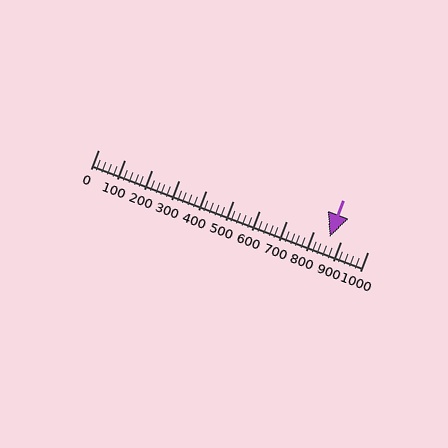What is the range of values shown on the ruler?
The ruler shows values from 0 to 1000.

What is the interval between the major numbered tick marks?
The major tick marks are spaced 100 units apart.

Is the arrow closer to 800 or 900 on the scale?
The arrow is closer to 900.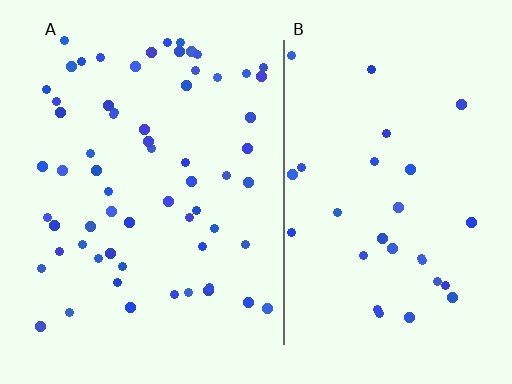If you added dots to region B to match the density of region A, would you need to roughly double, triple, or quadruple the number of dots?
Approximately double.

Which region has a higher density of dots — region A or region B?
A (the left).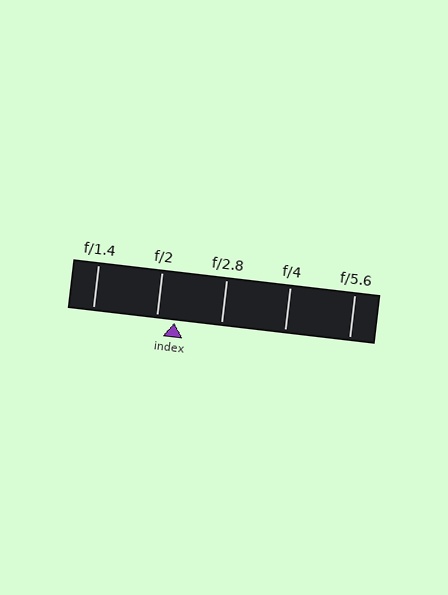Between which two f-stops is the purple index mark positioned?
The index mark is between f/2 and f/2.8.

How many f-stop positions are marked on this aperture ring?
There are 5 f-stop positions marked.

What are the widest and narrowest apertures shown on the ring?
The widest aperture shown is f/1.4 and the narrowest is f/5.6.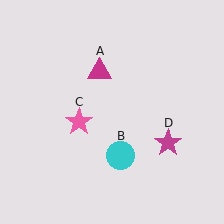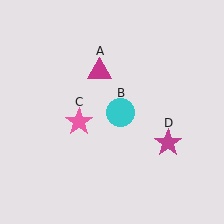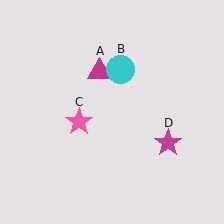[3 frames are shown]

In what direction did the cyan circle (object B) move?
The cyan circle (object B) moved up.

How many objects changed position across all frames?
1 object changed position: cyan circle (object B).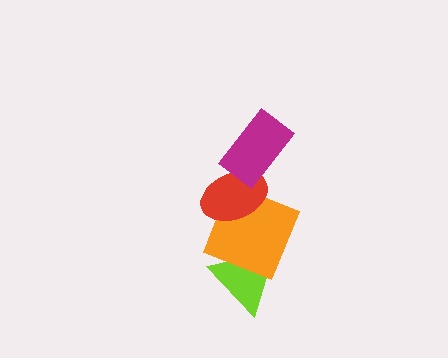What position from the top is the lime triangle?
The lime triangle is 4th from the top.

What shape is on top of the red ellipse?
The magenta rectangle is on top of the red ellipse.